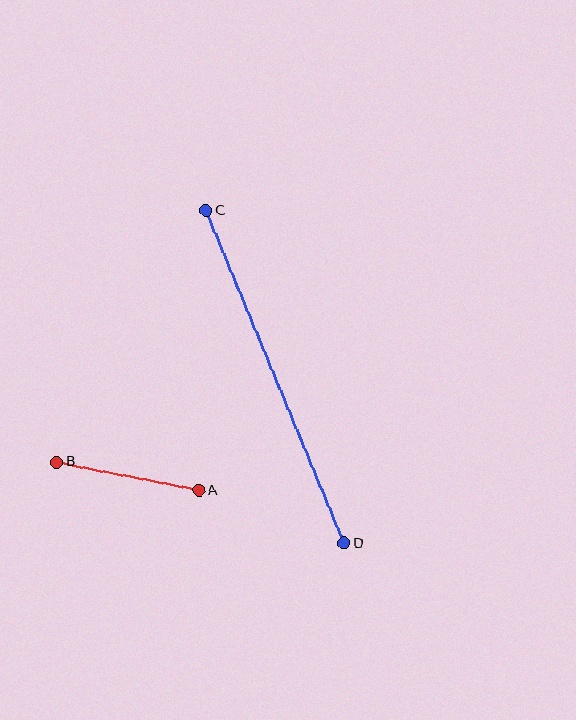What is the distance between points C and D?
The distance is approximately 360 pixels.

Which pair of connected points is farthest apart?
Points C and D are farthest apart.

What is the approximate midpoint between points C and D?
The midpoint is at approximately (275, 377) pixels.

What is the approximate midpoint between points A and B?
The midpoint is at approximately (128, 476) pixels.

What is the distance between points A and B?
The distance is approximately 145 pixels.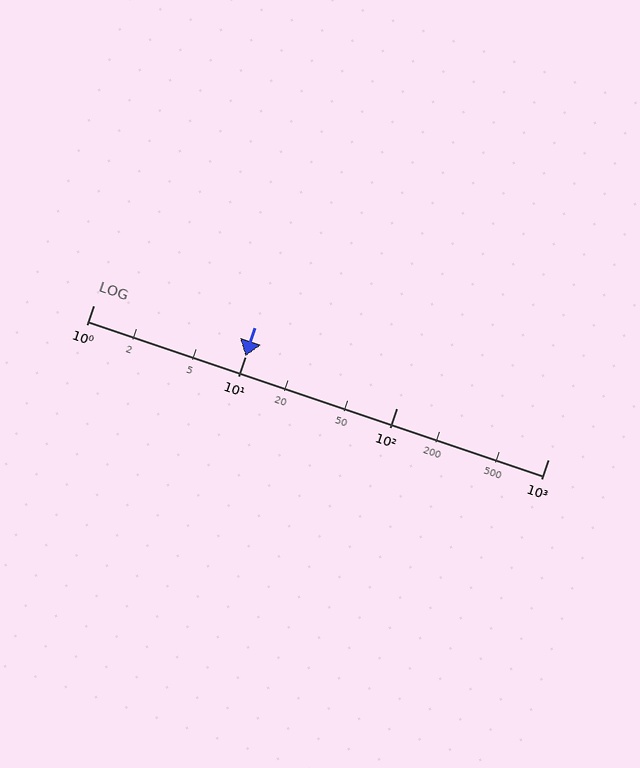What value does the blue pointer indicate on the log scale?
The pointer indicates approximately 10.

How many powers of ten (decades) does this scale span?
The scale spans 3 decades, from 1 to 1000.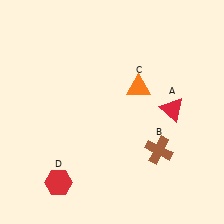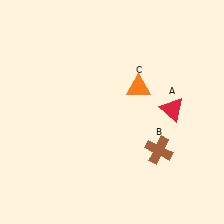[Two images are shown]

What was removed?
The red hexagon (D) was removed in Image 2.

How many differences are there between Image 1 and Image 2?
There is 1 difference between the two images.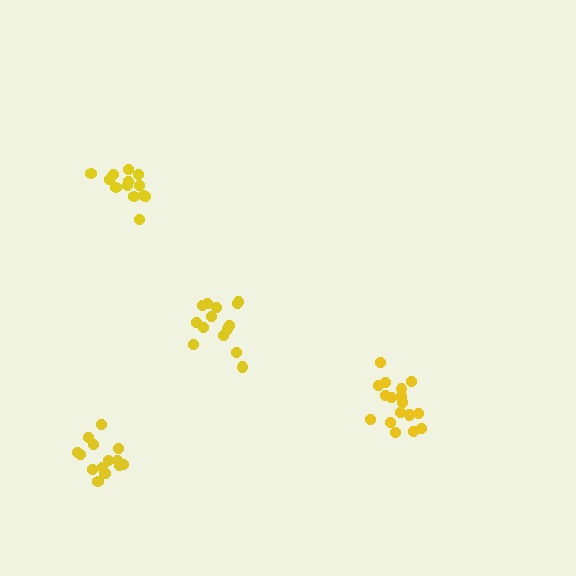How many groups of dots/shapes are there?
There are 4 groups.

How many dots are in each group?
Group 1: 13 dots, Group 2: 16 dots, Group 3: 14 dots, Group 4: 17 dots (60 total).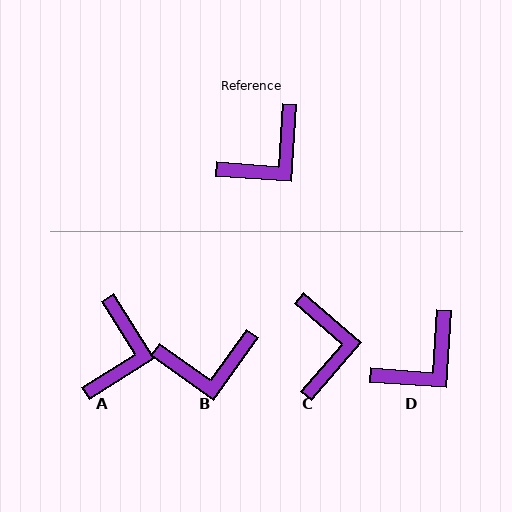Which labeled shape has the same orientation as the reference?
D.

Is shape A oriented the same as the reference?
No, it is off by about 36 degrees.